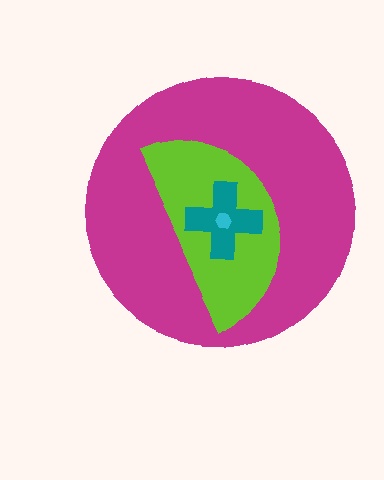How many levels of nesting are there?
4.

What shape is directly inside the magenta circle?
The lime semicircle.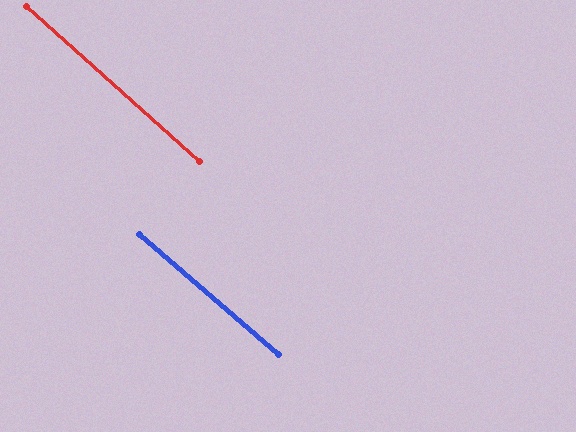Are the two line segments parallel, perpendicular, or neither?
Parallel — their directions differ by only 1.0°.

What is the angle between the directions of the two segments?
Approximately 1 degree.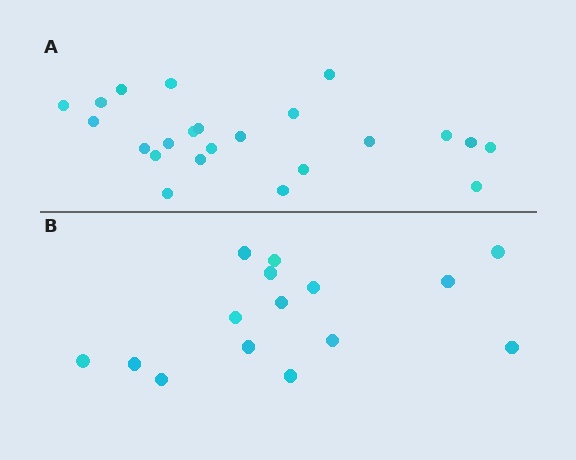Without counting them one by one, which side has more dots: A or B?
Region A (the top region) has more dots.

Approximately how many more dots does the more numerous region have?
Region A has roughly 8 or so more dots than region B.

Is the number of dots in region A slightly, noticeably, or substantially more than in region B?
Region A has substantially more. The ratio is roughly 1.5 to 1.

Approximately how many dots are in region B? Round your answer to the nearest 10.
About 20 dots. (The exact count is 15, which rounds to 20.)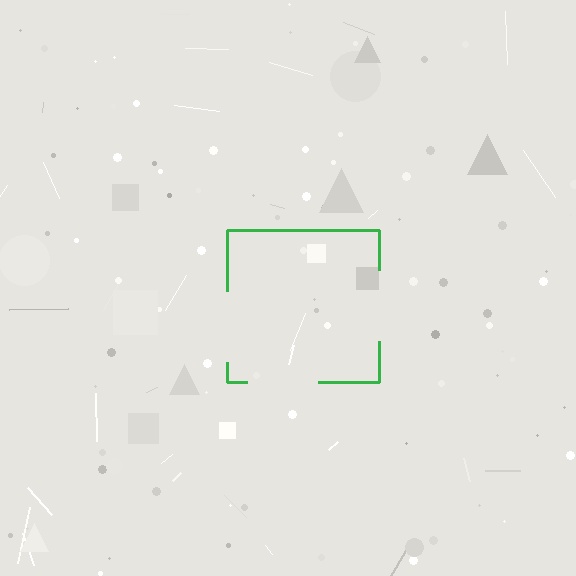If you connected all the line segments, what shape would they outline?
They would outline a square.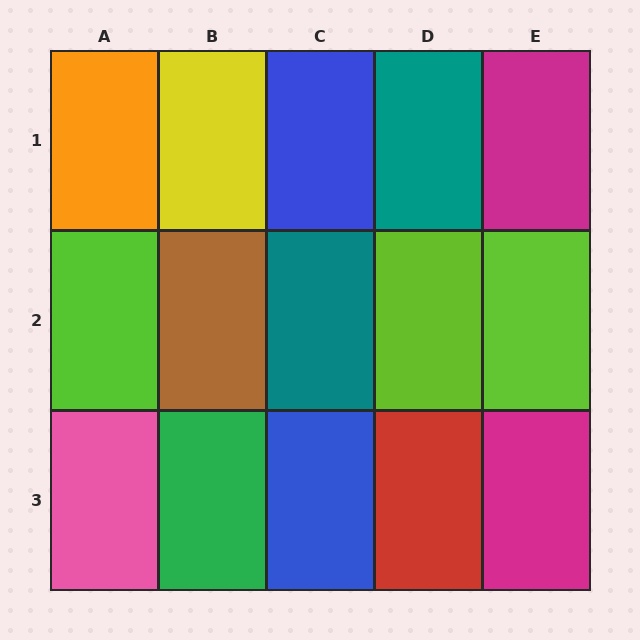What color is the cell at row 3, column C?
Blue.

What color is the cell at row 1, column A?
Orange.